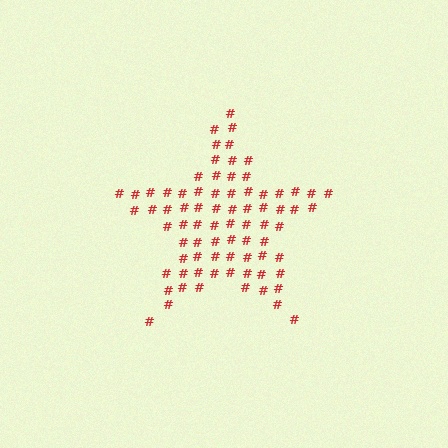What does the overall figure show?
The overall figure shows a star.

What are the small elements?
The small elements are hash symbols.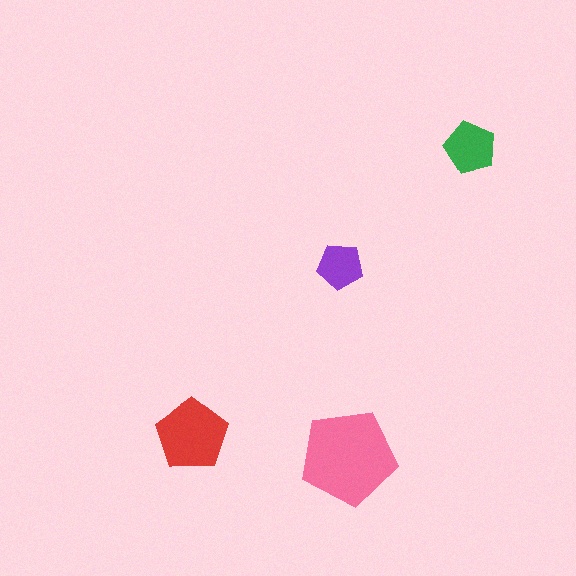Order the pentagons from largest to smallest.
the pink one, the red one, the green one, the purple one.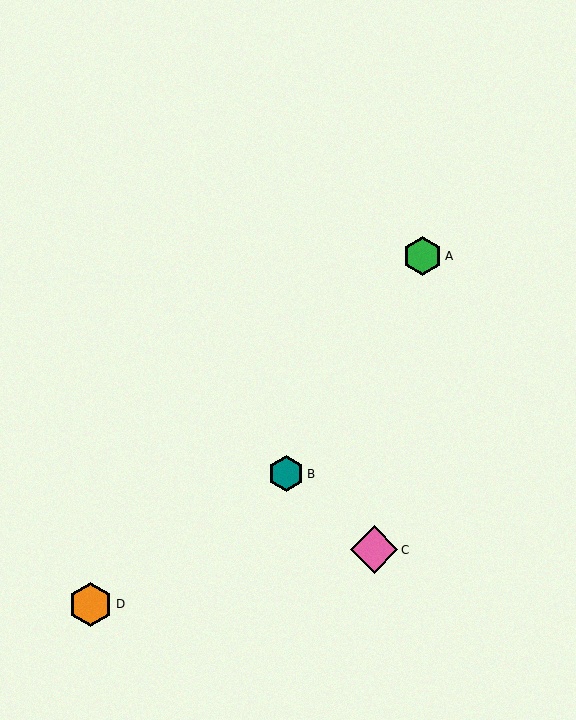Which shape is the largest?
The pink diamond (labeled C) is the largest.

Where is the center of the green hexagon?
The center of the green hexagon is at (422, 256).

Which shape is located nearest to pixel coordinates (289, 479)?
The teal hexagon (labeled B) at (286, 474) is nearest to that location.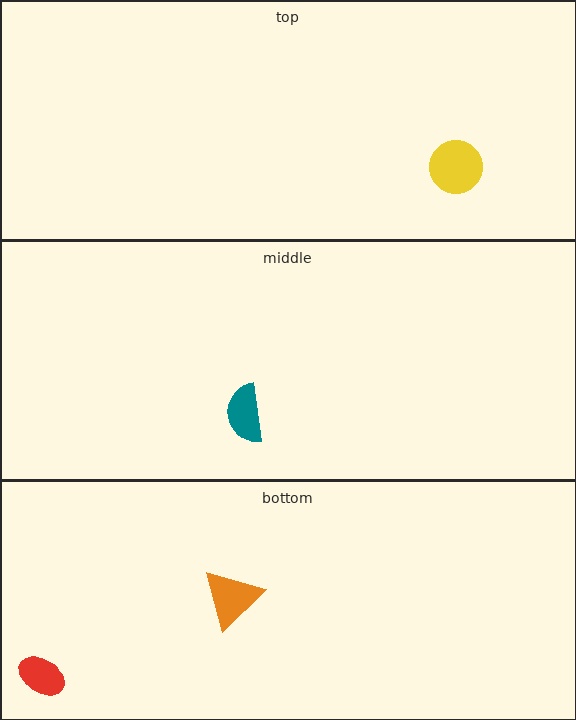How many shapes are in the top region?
1.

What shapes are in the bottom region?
The red ellipse, the orange triangle.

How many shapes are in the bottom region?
2.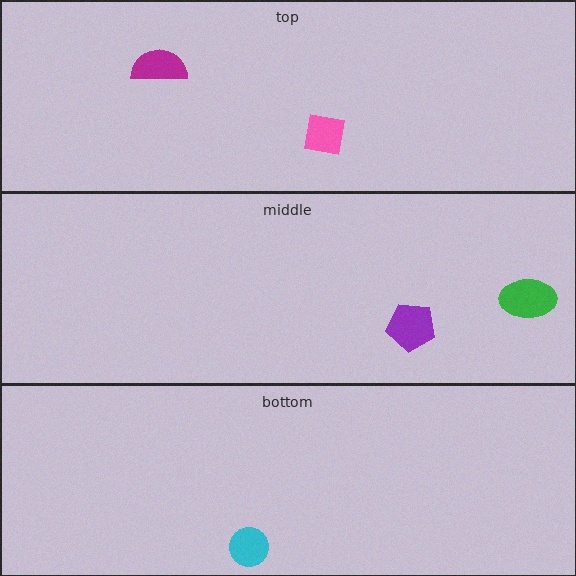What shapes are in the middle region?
The purple pentagon, the green ellipse.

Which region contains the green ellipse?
The middle region.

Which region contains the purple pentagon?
The middle region.